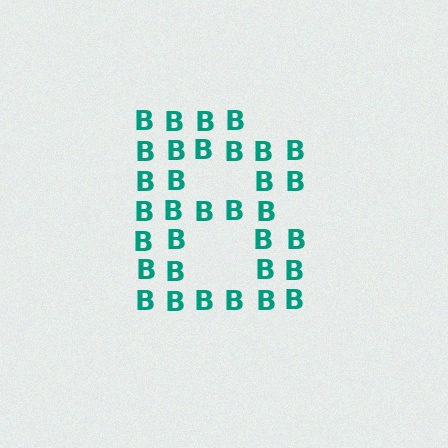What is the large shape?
The large shape is the letter B.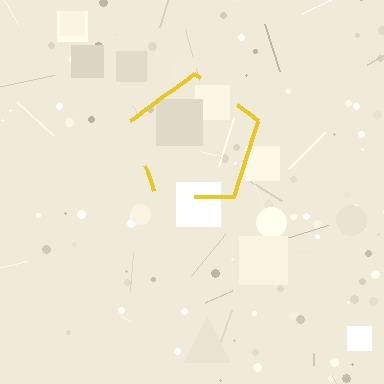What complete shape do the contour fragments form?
The contour fragments form a pentagon.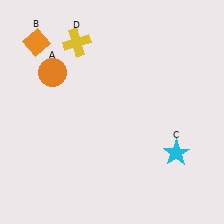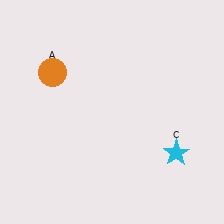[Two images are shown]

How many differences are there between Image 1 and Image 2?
There are 2 differences between the two images.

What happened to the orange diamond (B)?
The orange diamond (B) was removed in Image 2. It was in the top-left area of Image 1.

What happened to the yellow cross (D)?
The yellow cross (D) was removed in Image 2. It was in the top-left area of Image 1.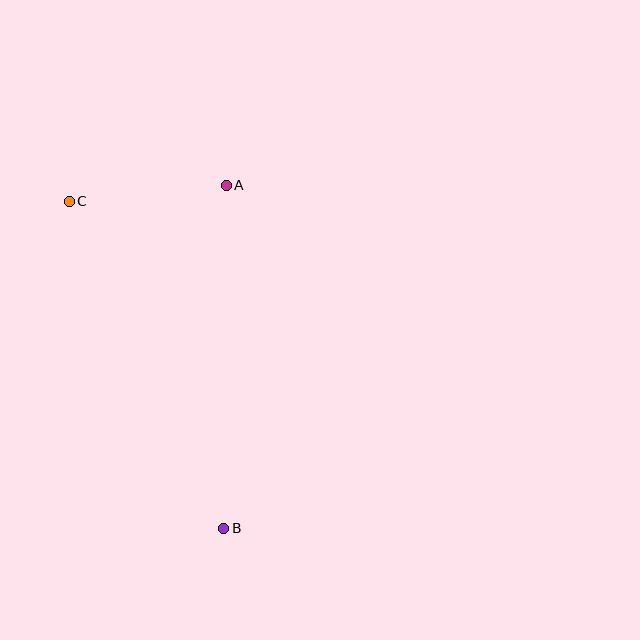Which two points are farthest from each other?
Points B and C are farthest from each other.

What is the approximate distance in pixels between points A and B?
The distance between A and B is approximately 343 pixels.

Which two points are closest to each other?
Points A and C are closest to each other.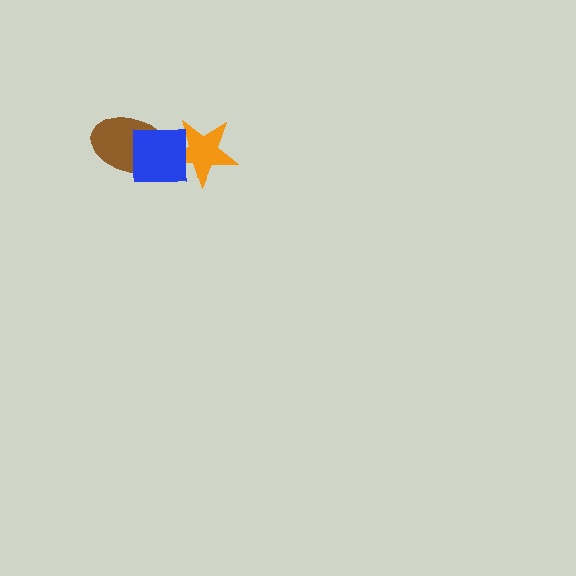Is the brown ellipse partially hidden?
Yes, it is partially covered by another shape.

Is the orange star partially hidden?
Yes, it is partially covered by another shape.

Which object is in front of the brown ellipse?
The blue square is in front of the brown ellipse.